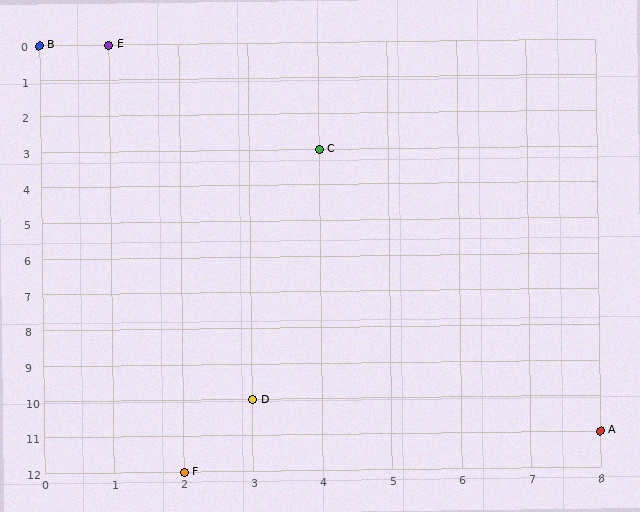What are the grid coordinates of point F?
Point F is at grid coordinates (2, 12).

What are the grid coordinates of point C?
Point C is at grid coordinates (4, 3).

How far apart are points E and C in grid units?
Points E and C are 3 columns and 3 rows apart (about 4.2 grid units diagonally).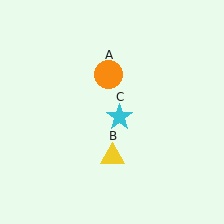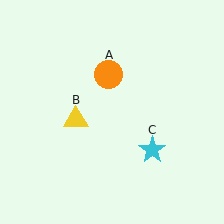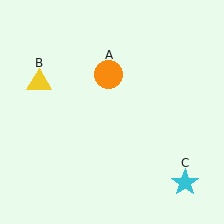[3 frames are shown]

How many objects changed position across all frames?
2 objects changed position: yellow triangle (object B), cyan star (object C).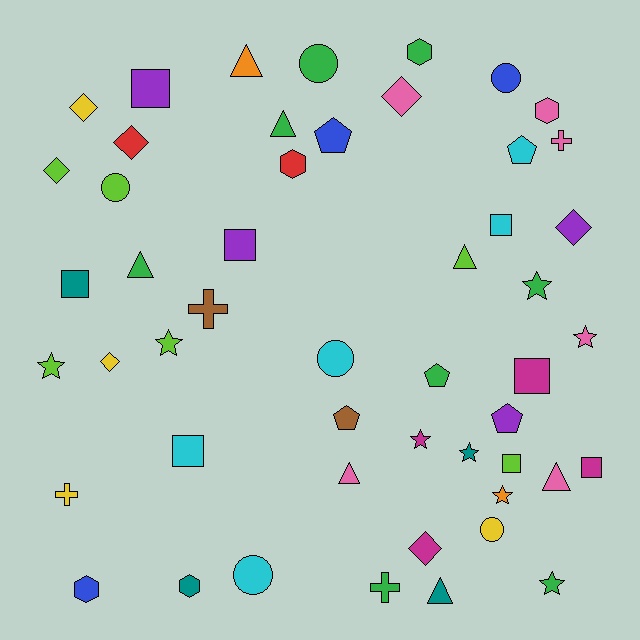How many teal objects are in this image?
There are 4 teal objects.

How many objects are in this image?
There are 50 objects.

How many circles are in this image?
There are 6 circles.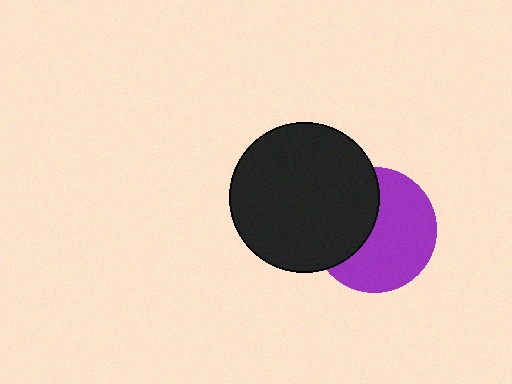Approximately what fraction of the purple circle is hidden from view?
Roughly 39% of the purple circle is hidden behind the black circle.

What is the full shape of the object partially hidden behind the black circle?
The partially hidden object is a purple circle.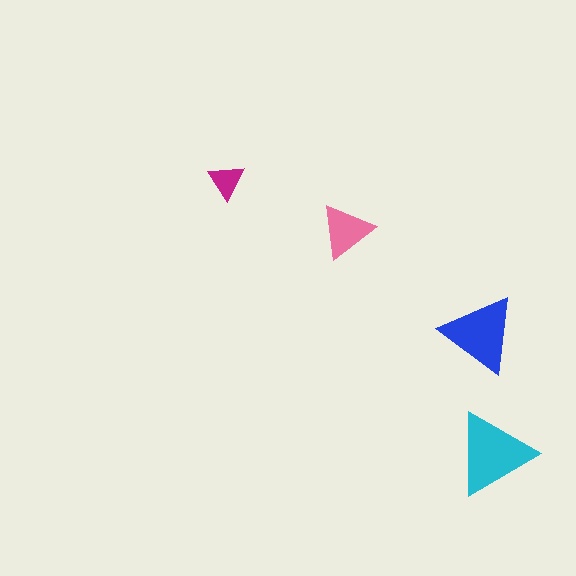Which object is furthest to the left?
The magenta triangle is leftmost.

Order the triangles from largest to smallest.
the cyan one, the blue one, the pink one, the magenta one.